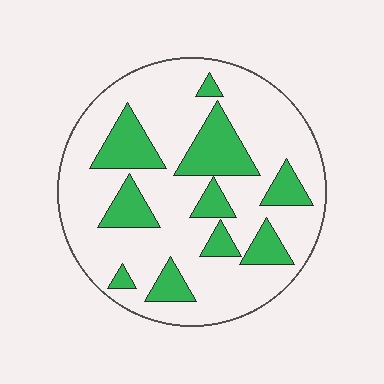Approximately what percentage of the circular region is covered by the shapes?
Approximately 25%.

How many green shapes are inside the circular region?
10.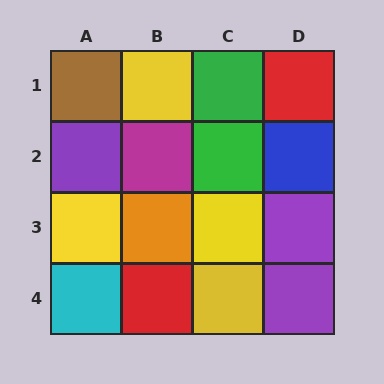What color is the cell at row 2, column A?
Purple.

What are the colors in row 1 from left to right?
Brown, yellow, green, red.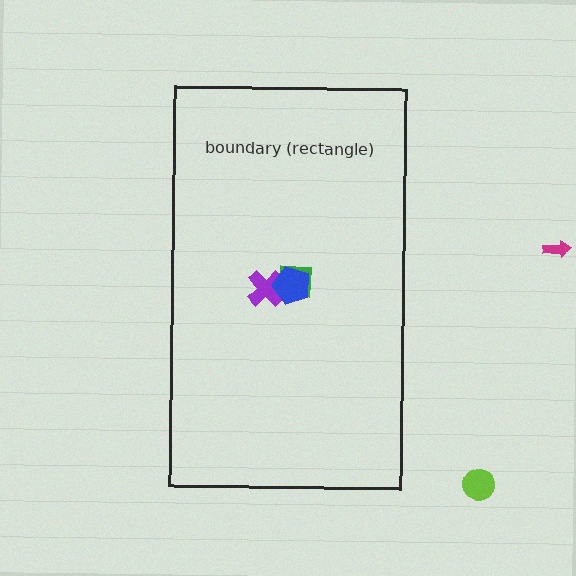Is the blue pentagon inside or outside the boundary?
Inside.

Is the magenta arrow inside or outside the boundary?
Outside.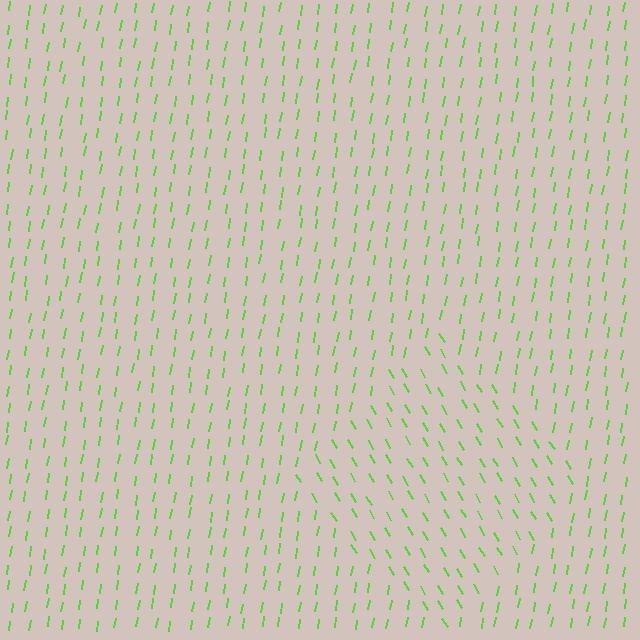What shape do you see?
I see a diamond.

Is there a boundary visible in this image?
Yes, there is a texture boundary formed by a change in line orientation.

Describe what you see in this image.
The image is filled with small lime line segments. A diamond region in the image has lines oriented differently from the surrounding lines, creating a visible texture boundary.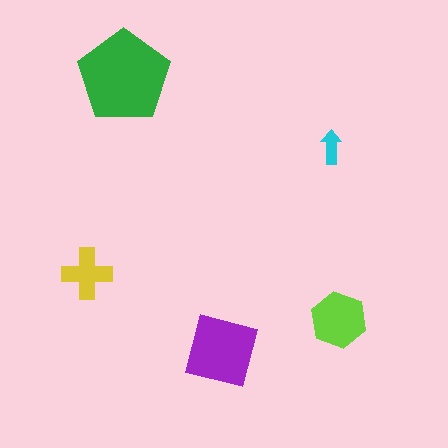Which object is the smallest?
The cyan arrow.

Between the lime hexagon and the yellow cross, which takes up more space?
The lime hexagon.